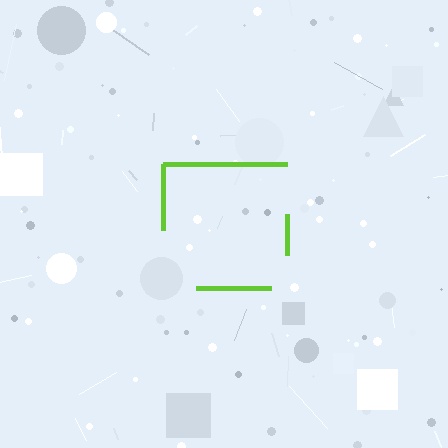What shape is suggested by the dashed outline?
The dashed outline suggests a square.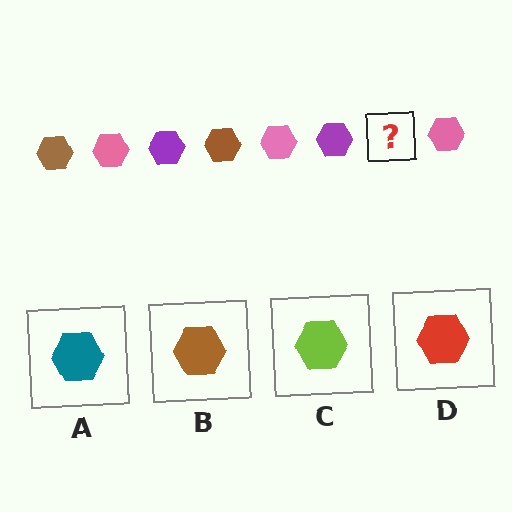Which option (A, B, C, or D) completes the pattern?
B.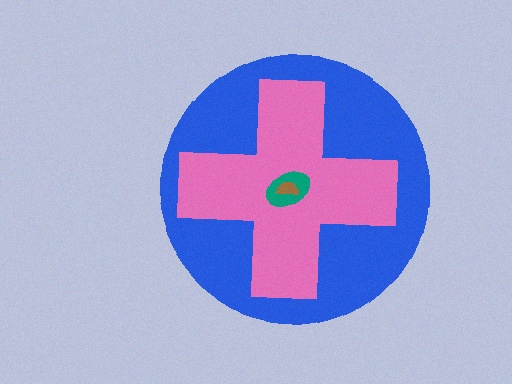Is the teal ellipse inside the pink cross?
Yes.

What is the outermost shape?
The blue circle.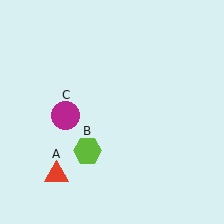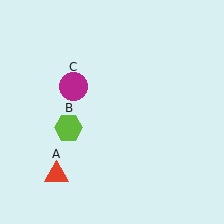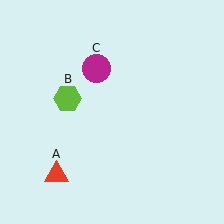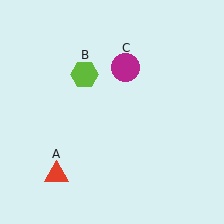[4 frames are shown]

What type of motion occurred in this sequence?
The lime hexagon (object B), magenta circle (object C) rotated clockwise around the center of the scene.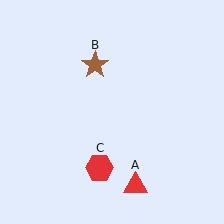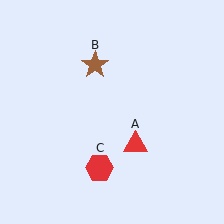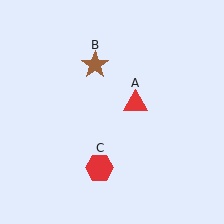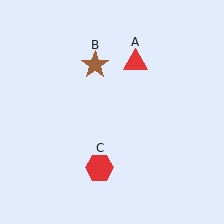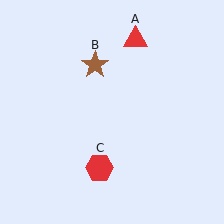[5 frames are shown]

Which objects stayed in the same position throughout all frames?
Brown star (object B) and red hexagon (object C) remained stationary.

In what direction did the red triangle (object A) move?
The red triangle (object A) moved up.